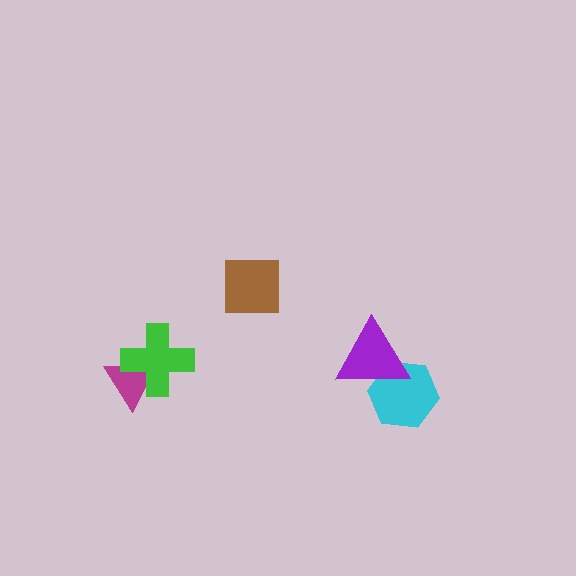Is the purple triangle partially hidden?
No, no other shape covers it.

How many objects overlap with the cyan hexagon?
1 object overlaps with the cyan hexagon.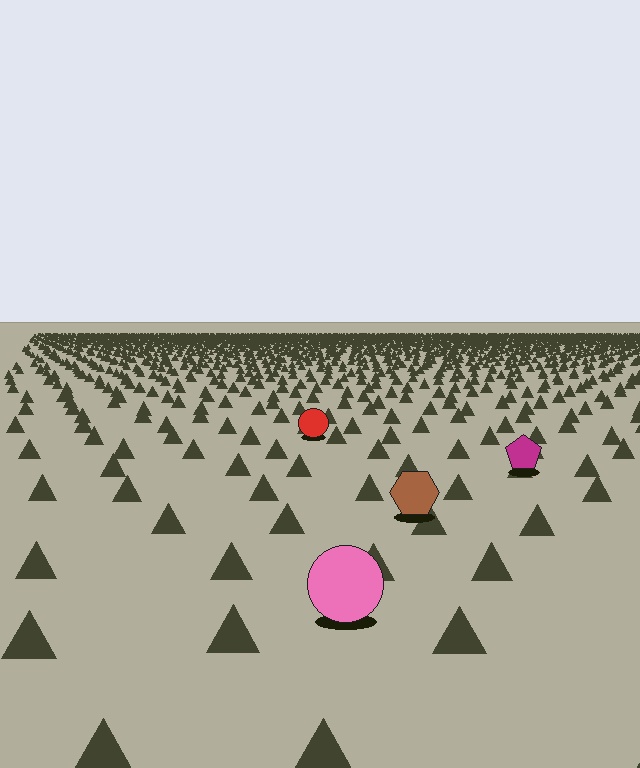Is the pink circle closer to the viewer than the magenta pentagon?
Yes. The pink circle is closer — you can tell from the texture gradient: the ground texture is coarser near it.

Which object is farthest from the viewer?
The red circle is farthest from the viewer. It appears smaller and the ground texture around it is denser.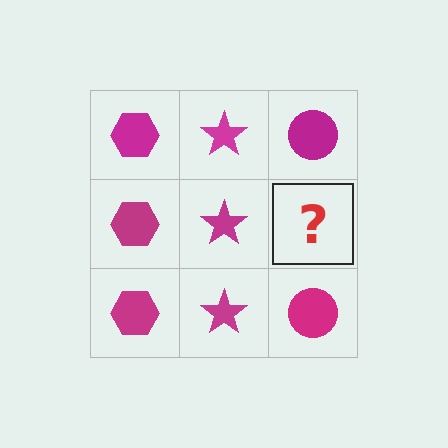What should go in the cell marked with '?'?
The missing cell should contain a magenta circle.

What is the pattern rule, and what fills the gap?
The rule is that each column has a consistent shape. The gap should be filled with a magenta circle.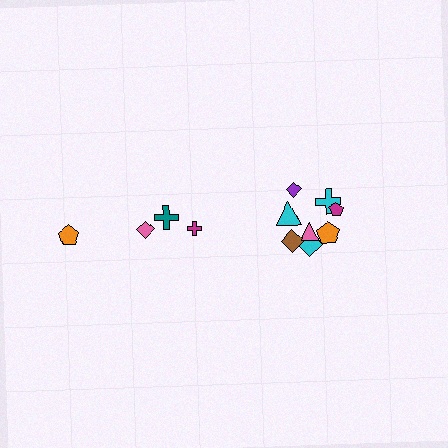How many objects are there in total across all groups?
There are 12 objects.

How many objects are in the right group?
There are 8 objects.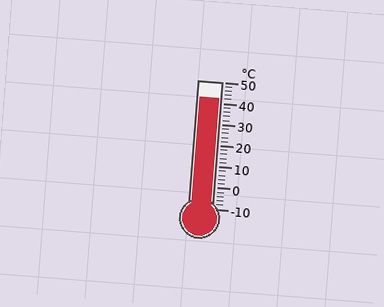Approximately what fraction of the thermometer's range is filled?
The thermometer is filled to approximately 85% of its range.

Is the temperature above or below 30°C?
The temperature is above 30°C.